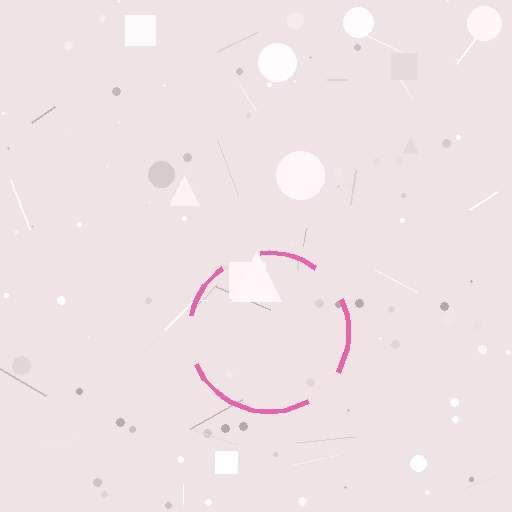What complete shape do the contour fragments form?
The contour fragments form a circle.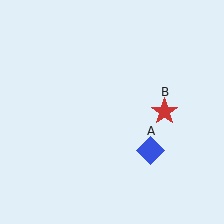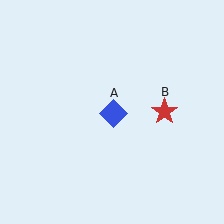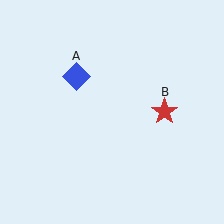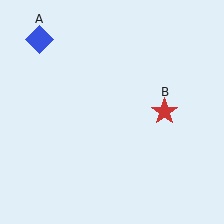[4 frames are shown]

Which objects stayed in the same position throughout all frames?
Red star (object B) remained stationary.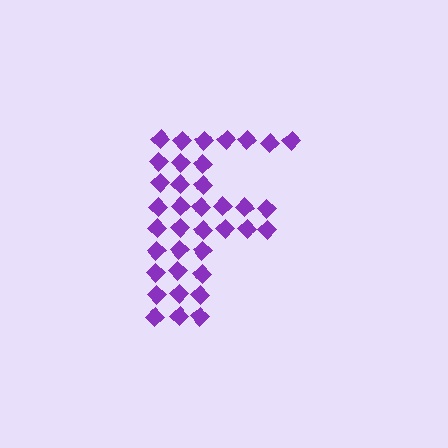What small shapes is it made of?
It is made of small diamonds.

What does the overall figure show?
The overall figure shows the letter F.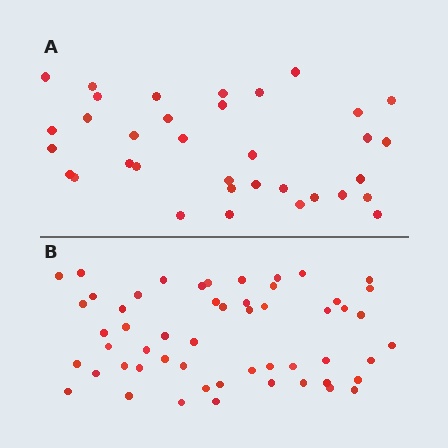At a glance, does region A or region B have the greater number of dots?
Region B (the bottom region) has more dots.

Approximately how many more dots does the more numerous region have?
Region B has approximately 20 more dots than region A.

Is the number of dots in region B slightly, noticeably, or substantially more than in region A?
Region B has substantially more. The ratio is roughly 1.5 to 1.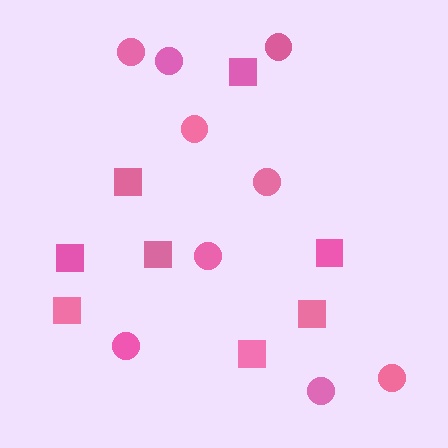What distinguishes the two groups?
There are 2 groups: one group of squares (8) and one group of circles (9).